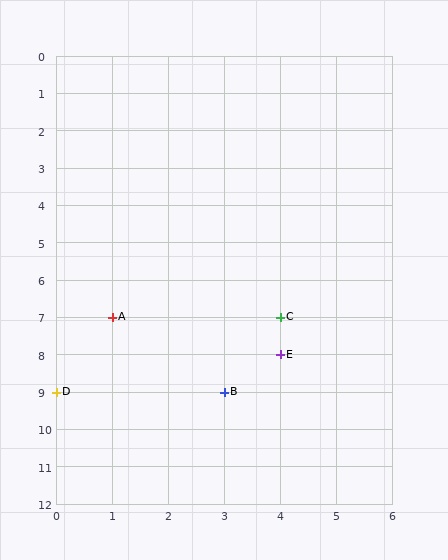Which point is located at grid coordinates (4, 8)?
Point E is at (4, 8).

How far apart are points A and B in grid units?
Points A and B are 2 columns and 2 rows apart (about 2.8 grid units diagonally).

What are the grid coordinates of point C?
Point C is at grid coordinates (4, 7).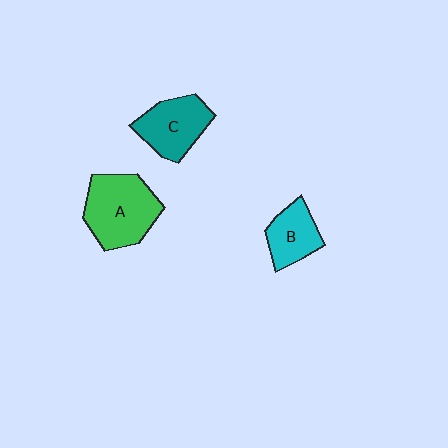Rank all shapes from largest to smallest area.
From largest to smallest: A (green), C (teal), B (cyan).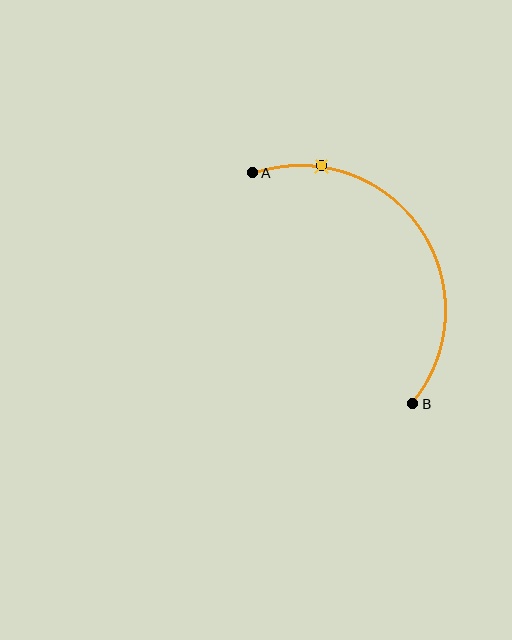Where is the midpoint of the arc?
The arc midpoint is the point on the curve farthest from the straight line joining A and B. It sits above and to the right of that line.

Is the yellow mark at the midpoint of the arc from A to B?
No. The yellow mark lies on the arc but is closer to endpoint A. The arc midpoint would be at the point on the curve equidistant along the arc from both A and B.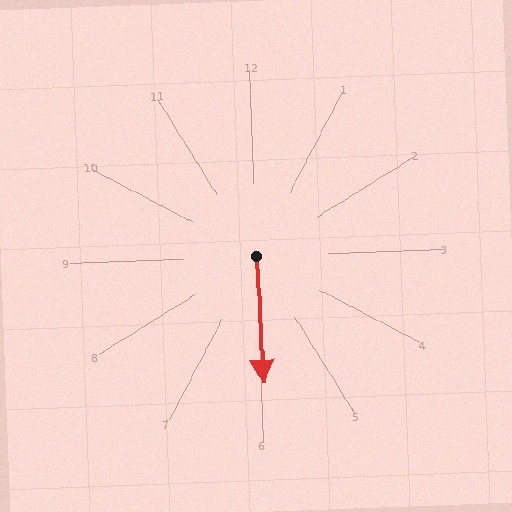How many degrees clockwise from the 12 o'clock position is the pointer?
Approximately 179 degrees.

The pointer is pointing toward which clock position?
Roughly 6 o'clock.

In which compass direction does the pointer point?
South.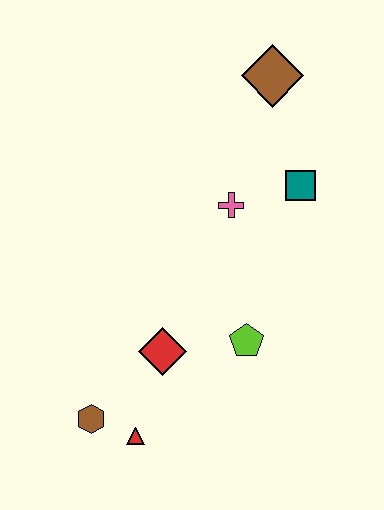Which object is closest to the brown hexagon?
The red triangle is closest to the brown hexagon.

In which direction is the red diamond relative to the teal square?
The red diamond is below the teal square.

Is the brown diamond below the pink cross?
No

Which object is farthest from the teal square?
The brown hexagon is farthest from the teal square.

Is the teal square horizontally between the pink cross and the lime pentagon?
No